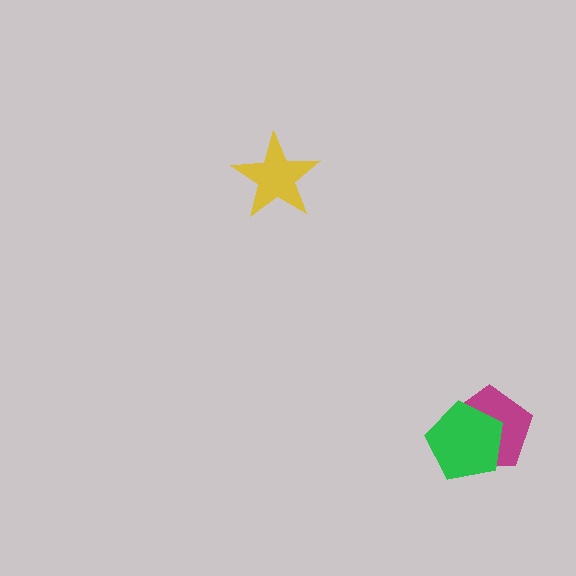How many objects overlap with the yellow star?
0 objects overlap with the yellow star.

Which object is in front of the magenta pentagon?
The green pentagon is in front of the magenta pentagon.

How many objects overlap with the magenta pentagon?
1 object overlaps with the magenta pentagon.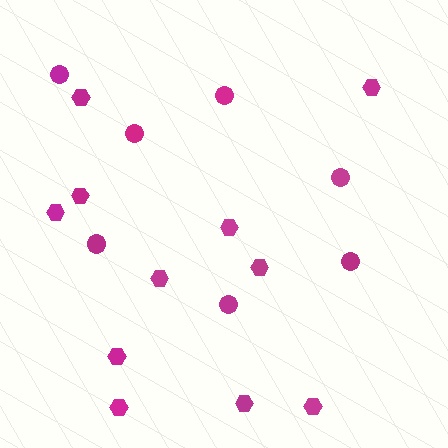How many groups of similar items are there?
There are 2 groups: one group of hexagons (11) and one group of circles (7).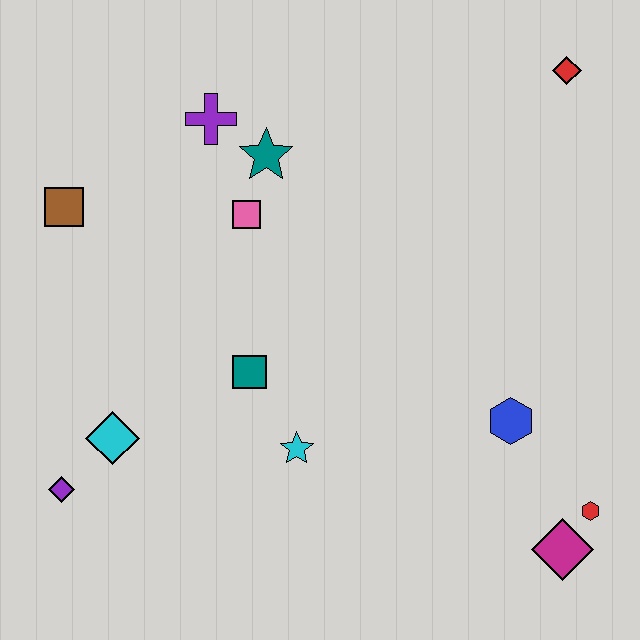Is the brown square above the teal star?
No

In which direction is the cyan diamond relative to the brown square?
The cyan diamond is below the brown square.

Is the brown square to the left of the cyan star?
Yes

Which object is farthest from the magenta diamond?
The brown square is farthest from the magenta diamond.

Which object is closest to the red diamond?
The teal star is closest to the red diamond.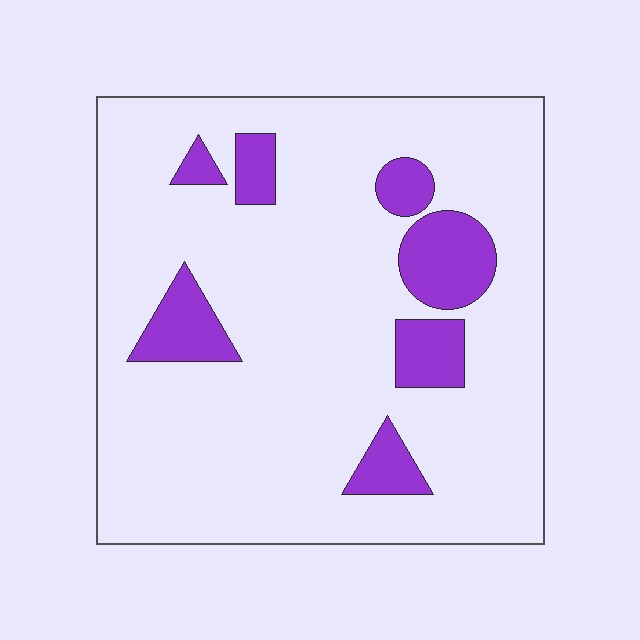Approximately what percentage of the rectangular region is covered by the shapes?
Approximately 15%.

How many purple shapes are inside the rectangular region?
7.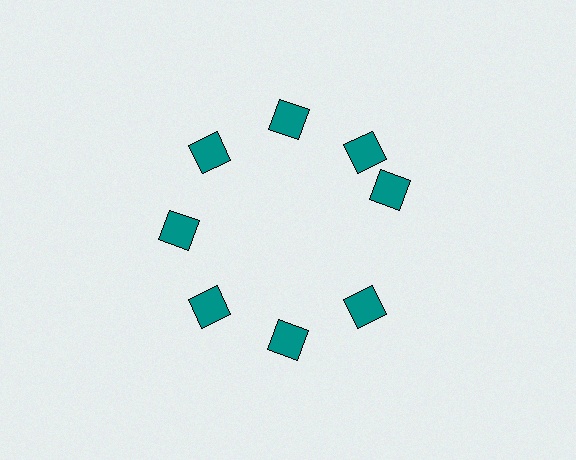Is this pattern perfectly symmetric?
No. The 8 teal diamonds are arranged in a ring, but one element near the 3 o'clock position is rotated out of alignment along the ring, breaking the 8-fold rotational symmetry.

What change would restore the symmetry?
The symmetry would be restored by rotating it back into even spacing with its neighbors so that all 8 diamonds sit at equal angles and equal distance from the center.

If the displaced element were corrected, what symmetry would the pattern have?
It would have 8-fold rotational symmetry — the pattern would map onto itself every 45 degrees.